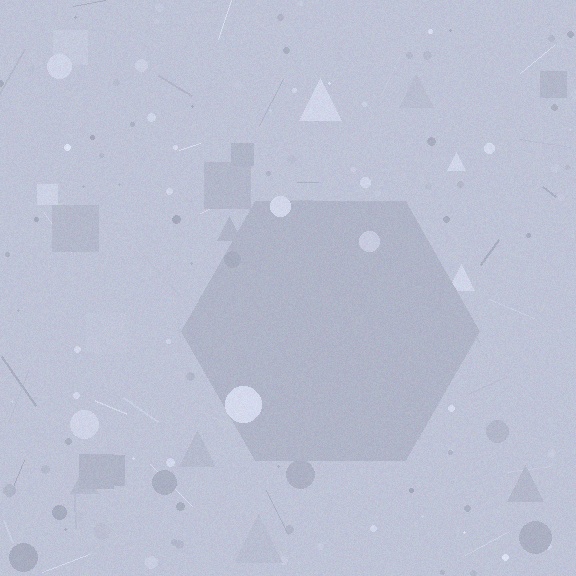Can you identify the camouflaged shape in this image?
The camouflaged shape is a hexagon.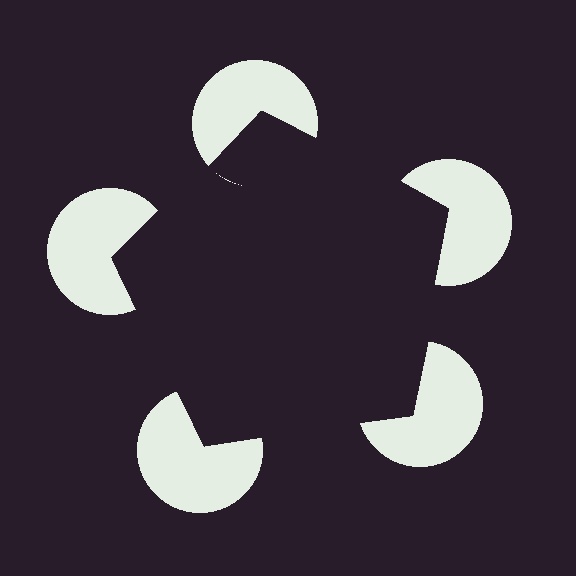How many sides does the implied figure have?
5 sides.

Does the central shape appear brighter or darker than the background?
It typically appears slightly darker than the background, even though no actual brightness change is drawn.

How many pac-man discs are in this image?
There are 5 — one at each vertex of the illusory pentagon.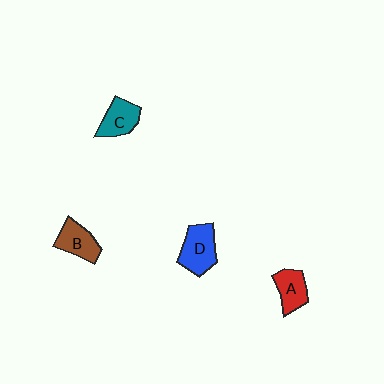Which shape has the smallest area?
Shape A (red).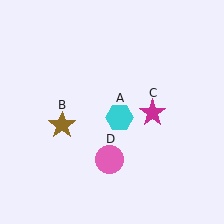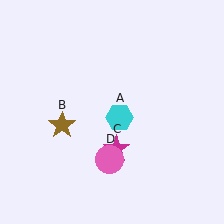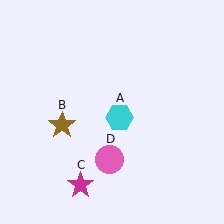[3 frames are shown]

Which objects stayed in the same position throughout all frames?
Cyan hexagon (object A) and brown star (object B) and pink circle (object D) remained stationary.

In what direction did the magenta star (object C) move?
The magenta star (object C) moved down and to the left.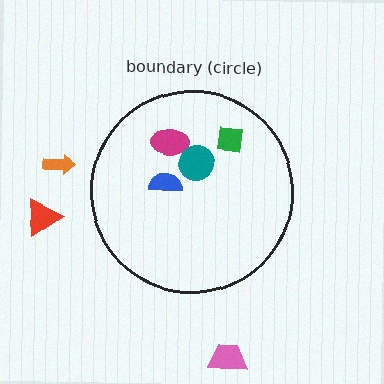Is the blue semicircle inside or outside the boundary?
Inside.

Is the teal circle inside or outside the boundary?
Inside.